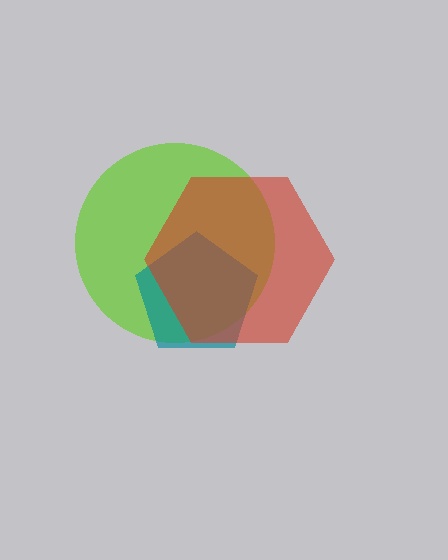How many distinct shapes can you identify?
There are 3 distinct shapes: a lime circle, a teal pentagon, a red hexagon.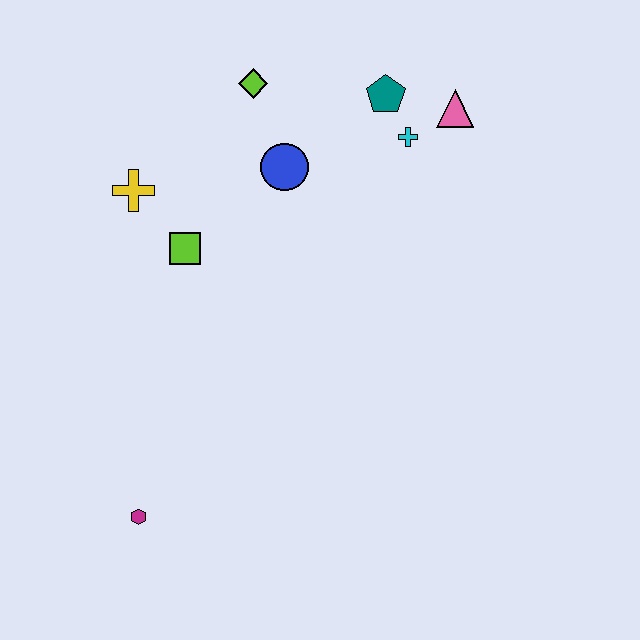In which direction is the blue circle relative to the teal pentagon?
The blue circle is to the left of the teal pentagon.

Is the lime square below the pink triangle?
Yes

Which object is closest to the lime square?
The yellow cross is closest to the lime square.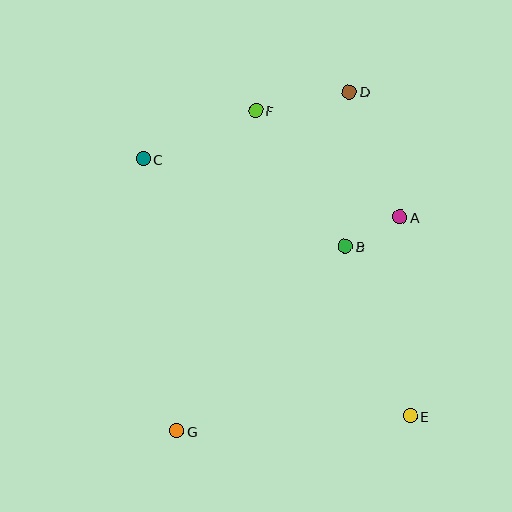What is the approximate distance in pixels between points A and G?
The distance between A and G is approximately 309 pixels.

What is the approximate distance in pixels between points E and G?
The distance between E and G is approximately 234 pixels.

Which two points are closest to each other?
Points A and B are closest to each other.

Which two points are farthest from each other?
Points D and G are farthest from each other.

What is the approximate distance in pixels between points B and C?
The distance between B and C is approximately 220 pixels.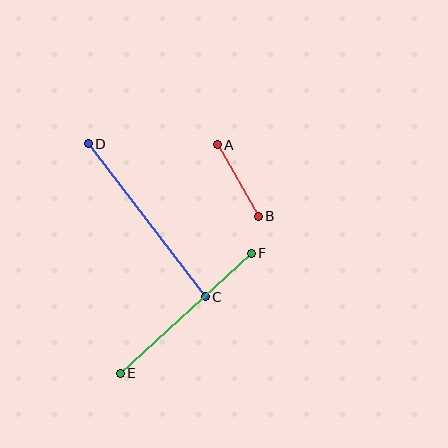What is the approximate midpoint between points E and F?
The midpoint is at approximately (186, 313) pixels.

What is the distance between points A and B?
The distance is approximately 82 pixels.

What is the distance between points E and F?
The distance is approximately 177 pixels.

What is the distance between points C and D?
The distance is approximately 193 pixels.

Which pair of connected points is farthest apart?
Points C and D are farthest apart.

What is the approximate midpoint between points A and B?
The midpoint is at approximately (238, 180) pixels.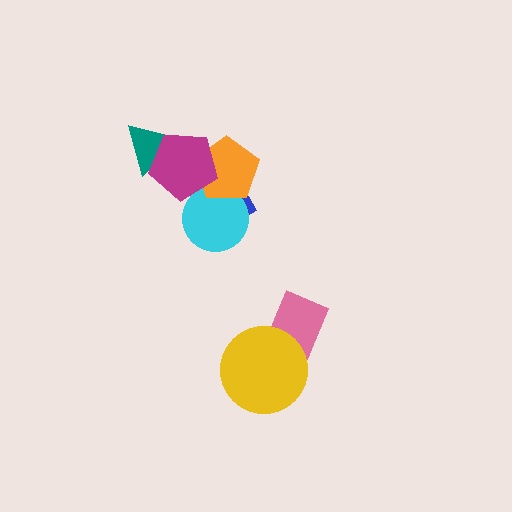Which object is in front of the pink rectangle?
The yellow circle is in front of the pink rectangle.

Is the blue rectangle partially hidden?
Yes, it is partially covered by another shape.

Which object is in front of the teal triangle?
The magenta pentagon is in front of the teal triangle.